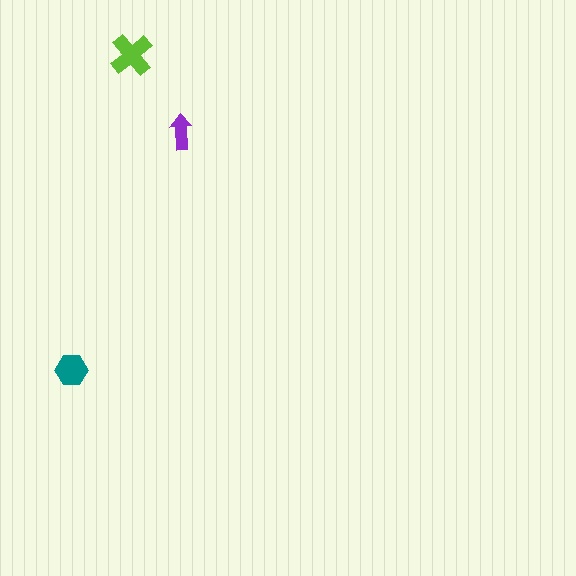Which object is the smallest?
The purple arrow.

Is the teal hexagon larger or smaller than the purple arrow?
Larger.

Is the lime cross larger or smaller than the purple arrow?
Larger.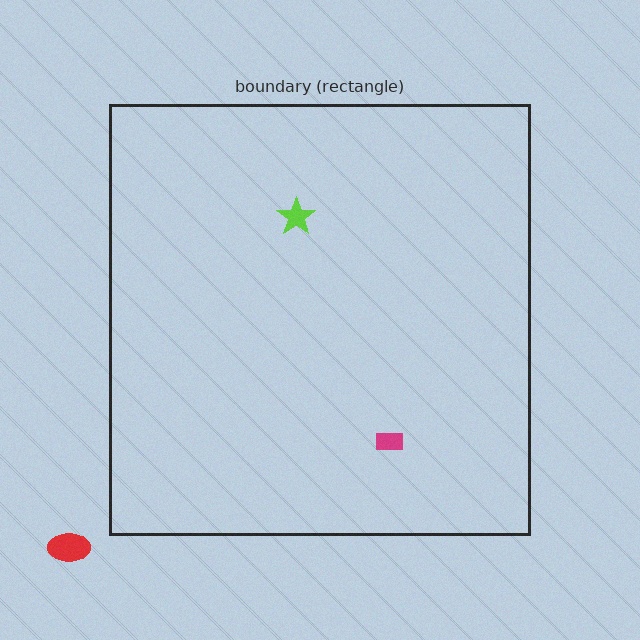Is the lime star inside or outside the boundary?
Inside.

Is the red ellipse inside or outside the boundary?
Outside.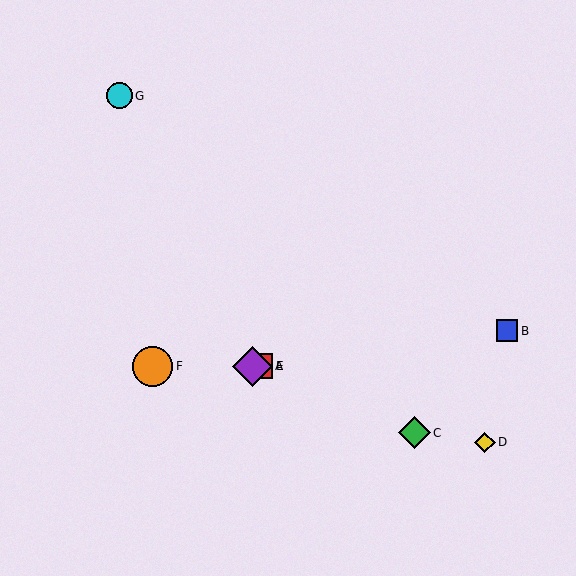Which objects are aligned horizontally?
Objects A, E, F are aligned horizontally.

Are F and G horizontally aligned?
No, F is at y≈366 and G is at y≈96.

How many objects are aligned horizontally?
3 objects (A, E, F) are aligned horizontally.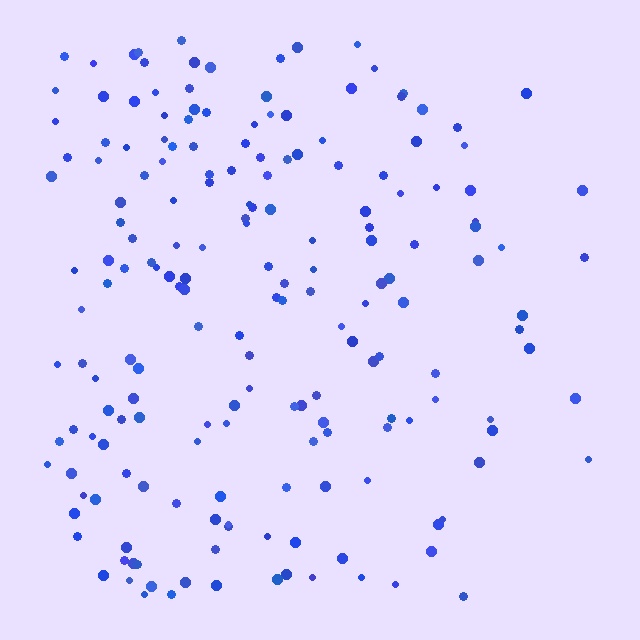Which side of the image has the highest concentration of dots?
The left.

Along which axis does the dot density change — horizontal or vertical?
Horizontal.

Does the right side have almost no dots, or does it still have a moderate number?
Still a moderate number, just noticeably fewer than the left.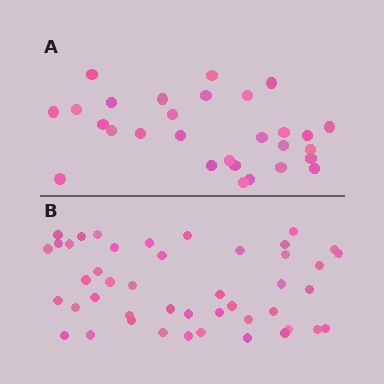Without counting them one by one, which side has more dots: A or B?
Region B (the bottom region) has more dots.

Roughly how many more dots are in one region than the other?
Region B has approximately 15 more dots than region A.